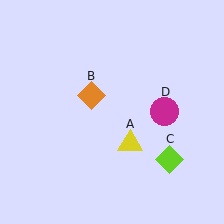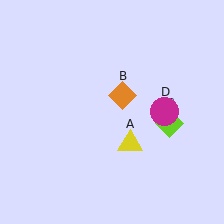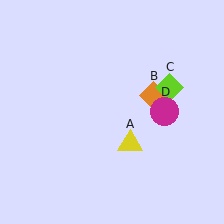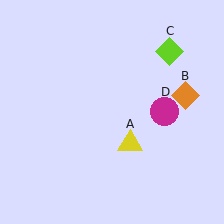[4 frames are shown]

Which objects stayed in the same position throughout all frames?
Yellow triangle (object A) and magenta circle (object D) remained stationary.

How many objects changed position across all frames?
2 objects changed position: orange diamond (object B), lime diamond (object C).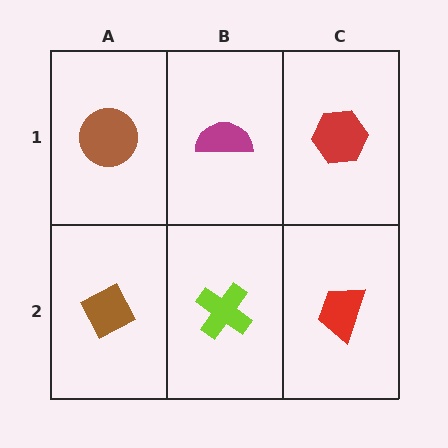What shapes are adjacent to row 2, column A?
A brown circle (row 1, column A), a lime cross (row 2, column B).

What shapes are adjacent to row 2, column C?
A red hexagon (row 1, column C), a lime cross (row 2, column B).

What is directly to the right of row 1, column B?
A red hexagon.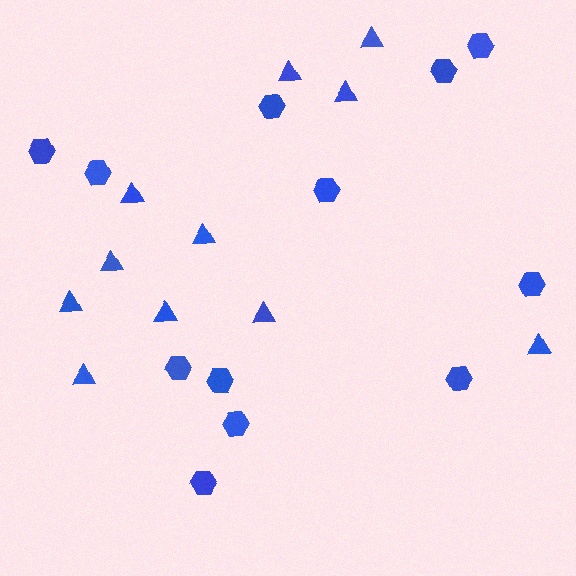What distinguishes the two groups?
There are 2 groups: one group of triangles (11) and one group of hexagons (12).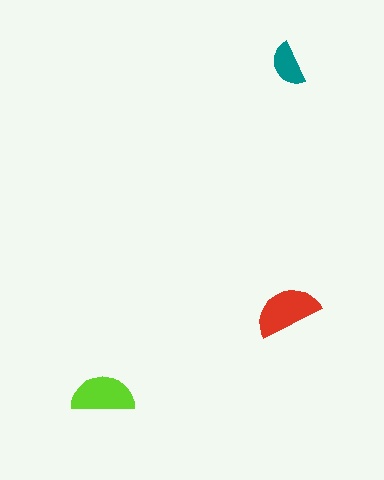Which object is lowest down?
The lime semicircle is bottommost.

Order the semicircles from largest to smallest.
the red one, the lime one, the teal one.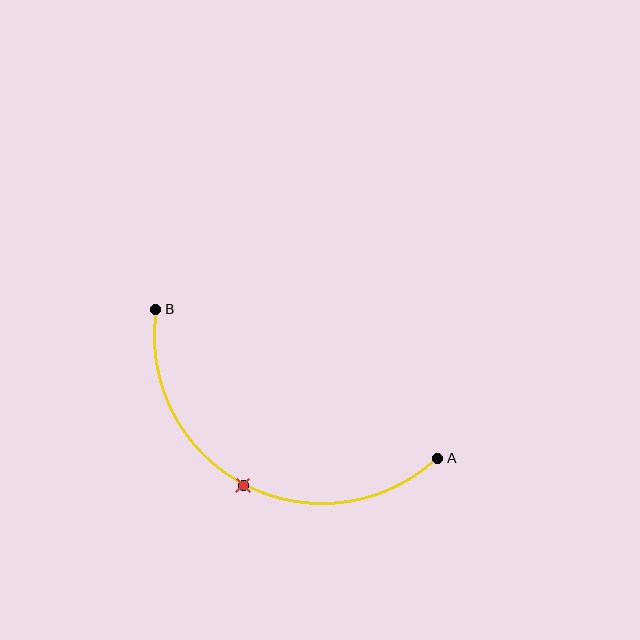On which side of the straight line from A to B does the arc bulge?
The arc bulges below the straight line connecting A and B.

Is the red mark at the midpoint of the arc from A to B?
Yes. The red mark lies on the arc at equal arc-length from both A and B — it is the arc midpoint.